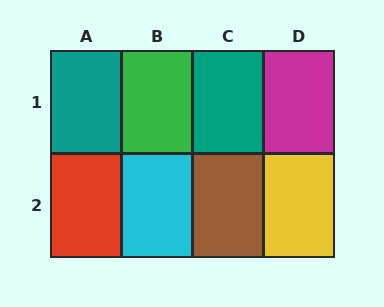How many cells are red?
1 cell is red.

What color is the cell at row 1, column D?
Magenta.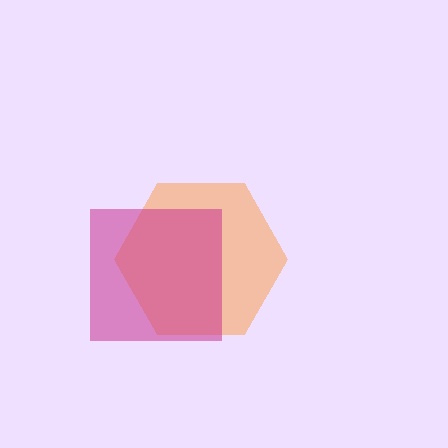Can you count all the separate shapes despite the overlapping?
Yes, there are 2 separate shapes.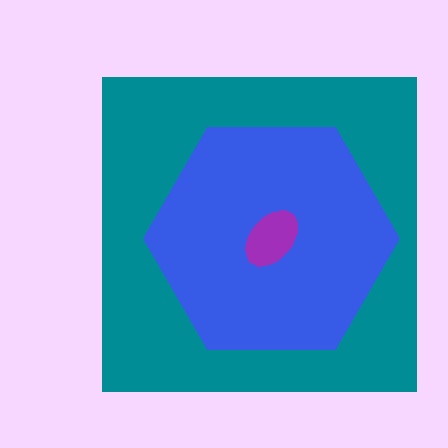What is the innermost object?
The purple ellipse.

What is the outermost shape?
The teal square.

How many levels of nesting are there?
3.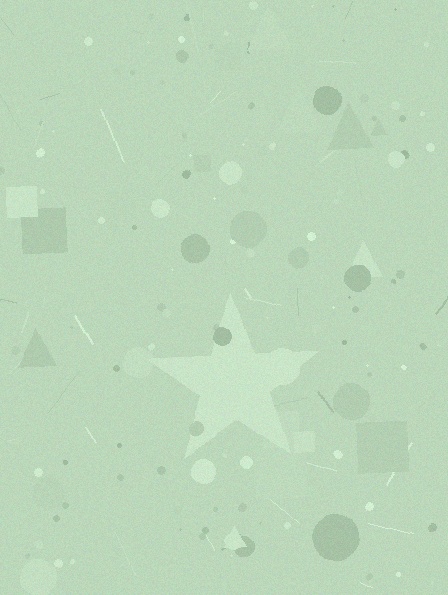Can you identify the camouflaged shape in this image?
The camouflaged shape is a star.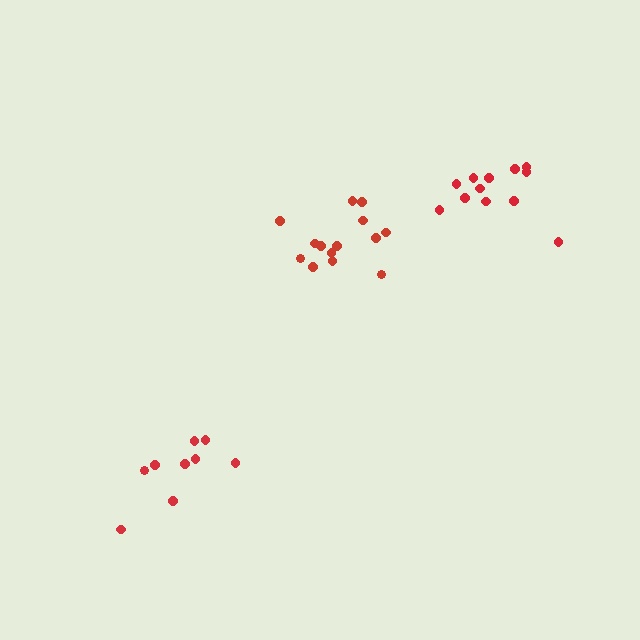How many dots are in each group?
Group 1: 14 dots, Group 2: 9 dots, Group 3: 12 dots (35 total).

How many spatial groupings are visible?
There are 3 spatial groupings.